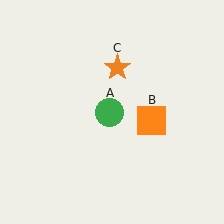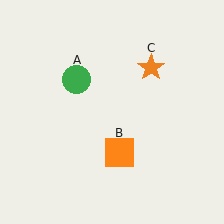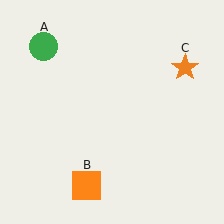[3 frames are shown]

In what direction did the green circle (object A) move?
The green circle (object A) moved up and to the left.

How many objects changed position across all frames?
3 objects changed position: green circle (object A), orange square (object B), orange star (object C).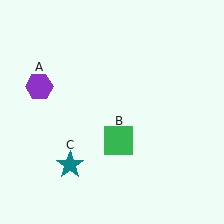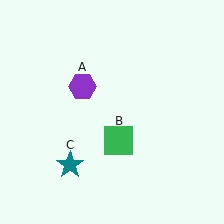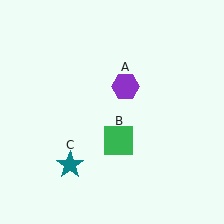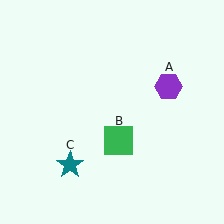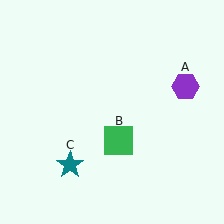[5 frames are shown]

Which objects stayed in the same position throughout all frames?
Green square (object B) and teal star (object C) remained stationary.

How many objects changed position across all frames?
1 object changed position: purple hexagon (object A).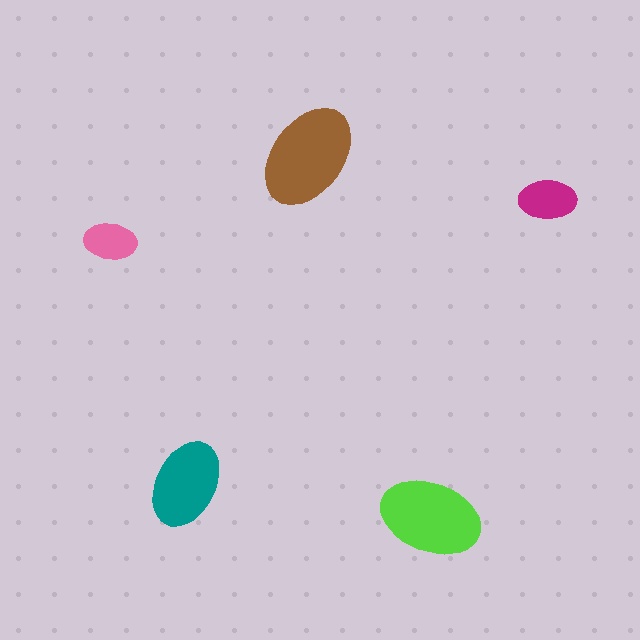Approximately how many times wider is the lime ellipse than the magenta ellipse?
About 2 times wider.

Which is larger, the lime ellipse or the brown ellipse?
The brown one.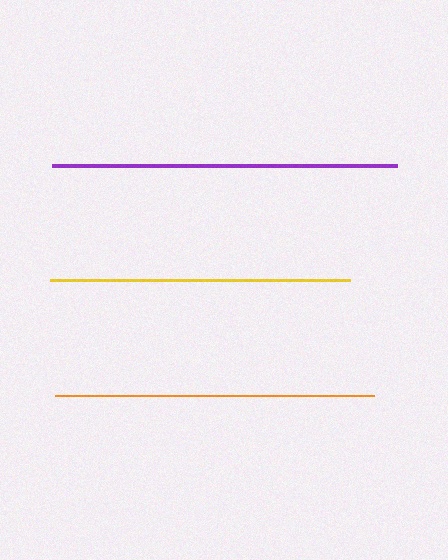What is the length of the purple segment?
The purple segment is approximately 345 pixels long.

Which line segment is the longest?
The purple line is the longest at approximately 345 pixels.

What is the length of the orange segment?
The orange segment is approximately 319 pixels long.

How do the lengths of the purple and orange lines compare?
The purple and orange lines are approximately the same length.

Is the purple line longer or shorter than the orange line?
The purple line is longer than the orange line.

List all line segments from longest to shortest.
From longest to shortest: purple, orange, yellow.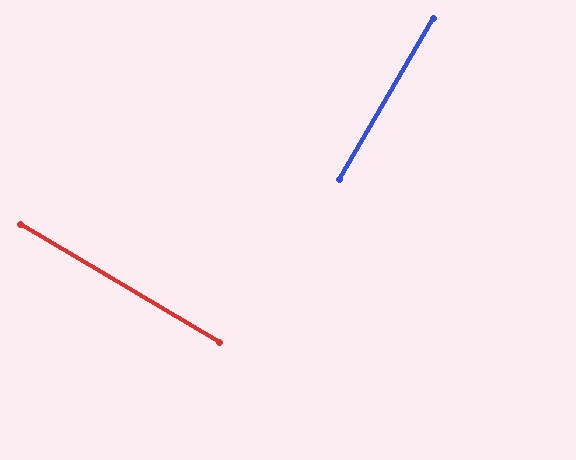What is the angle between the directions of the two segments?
Approximately 89 degrees.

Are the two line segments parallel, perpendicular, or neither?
Perpendicular — they meet at approximately 89°.